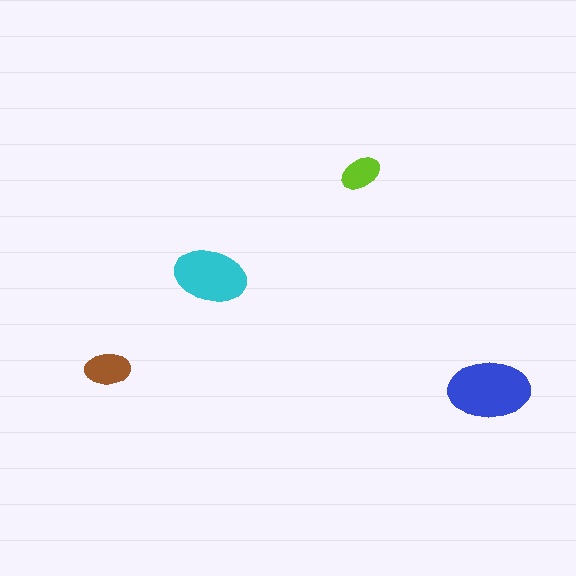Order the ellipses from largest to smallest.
the blue one, the cyan one, the brown one, the lime one.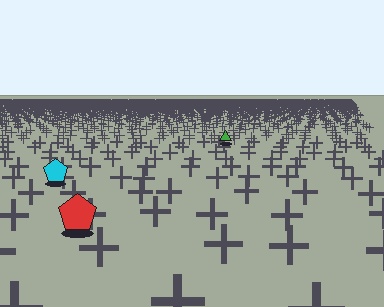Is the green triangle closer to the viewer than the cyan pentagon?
No. The cyan pentagon is closer — you can tell from the texture gradient: the ground texture is coarser near it.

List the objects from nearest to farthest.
From nearest to farthest: the red pentagon, the cyan pentagon, the green triangle.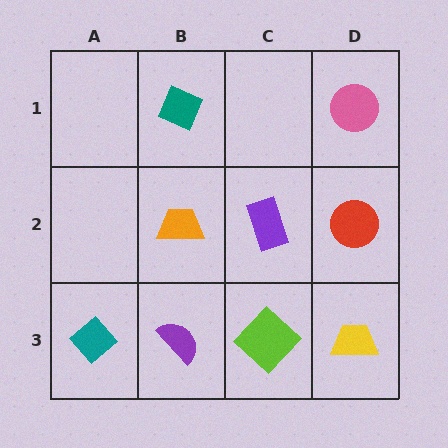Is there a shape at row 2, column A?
No, that cell is empty.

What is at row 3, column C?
A lime diamond.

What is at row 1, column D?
A pink circle.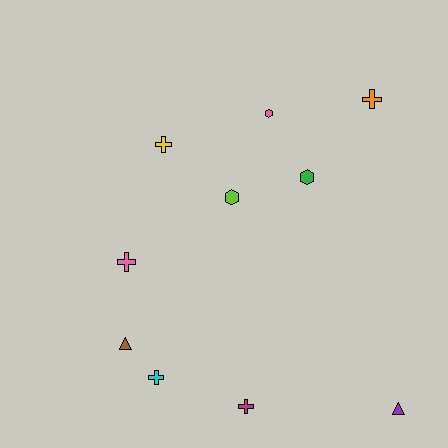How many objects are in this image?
There are 10 objects.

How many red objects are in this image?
There are no red objects.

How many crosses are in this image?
There are 5 crosses.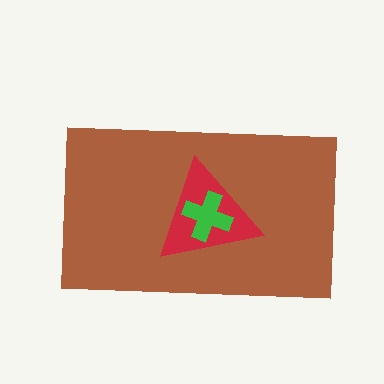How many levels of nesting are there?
3.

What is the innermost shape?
The green cross.